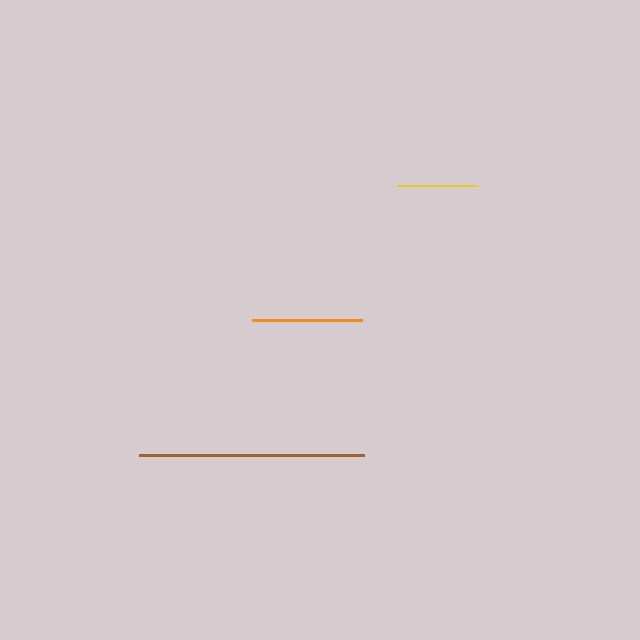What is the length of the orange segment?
The orange segment is approximately 110 pixels long.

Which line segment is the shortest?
The yellow line is the shortest at approximately 80 pixels.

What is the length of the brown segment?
The brown segment is approximately 225 pixels long.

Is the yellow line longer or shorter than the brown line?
The brown line is longer than the yellow line.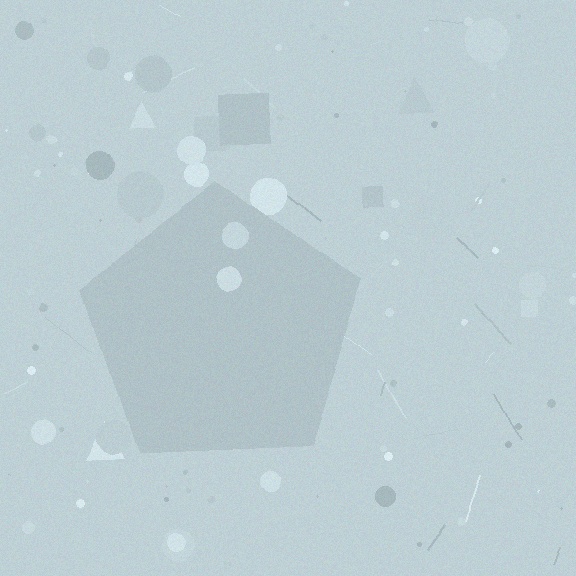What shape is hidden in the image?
A pentagon is hidden in the image.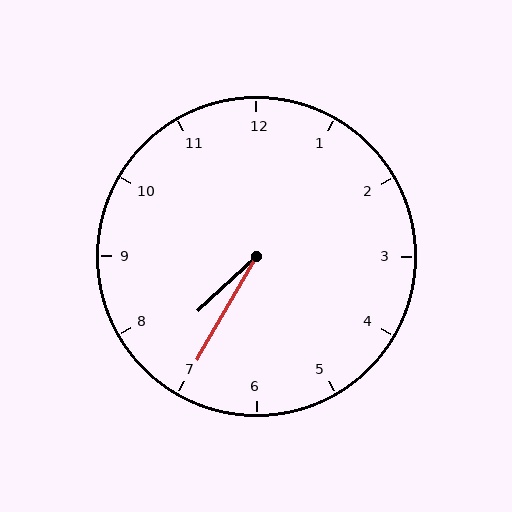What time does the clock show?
7:35.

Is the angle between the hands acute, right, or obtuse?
It is acute.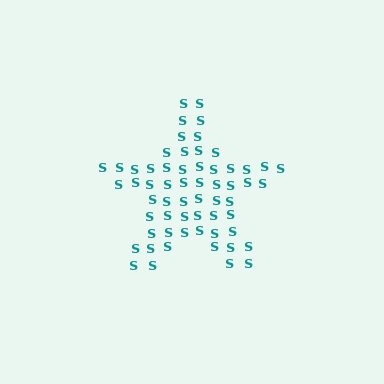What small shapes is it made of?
It is made of small letter S's.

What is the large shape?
The large shape is a star.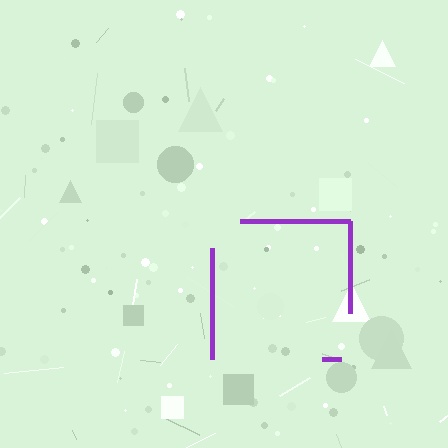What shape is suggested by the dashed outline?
The dashed outline suggests a square.